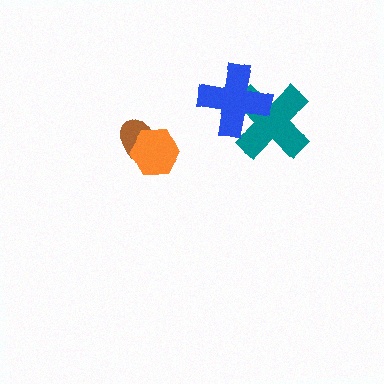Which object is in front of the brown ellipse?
The orange hexagon is in front of the brown ellipse.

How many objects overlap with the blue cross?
1 object overlaps with the blue cross.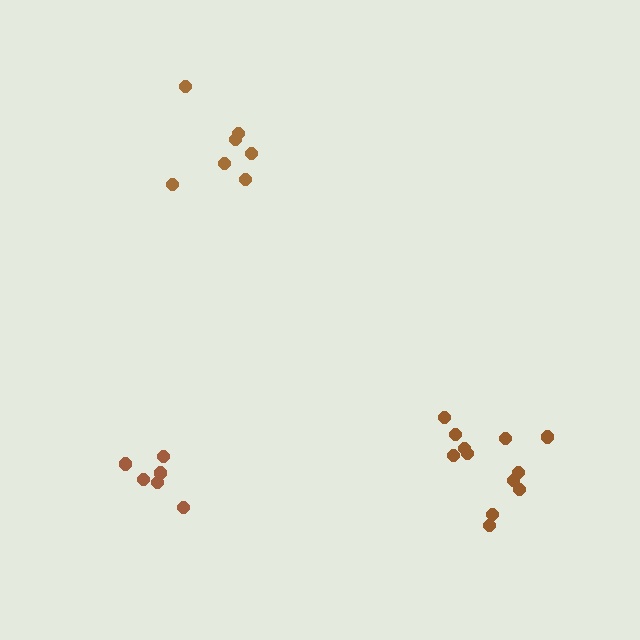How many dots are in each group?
Group 1: 6 dots, Group 2: 12 dots, Group 3: 7 dots (25 total).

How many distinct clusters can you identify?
There are 3 distinct clusters.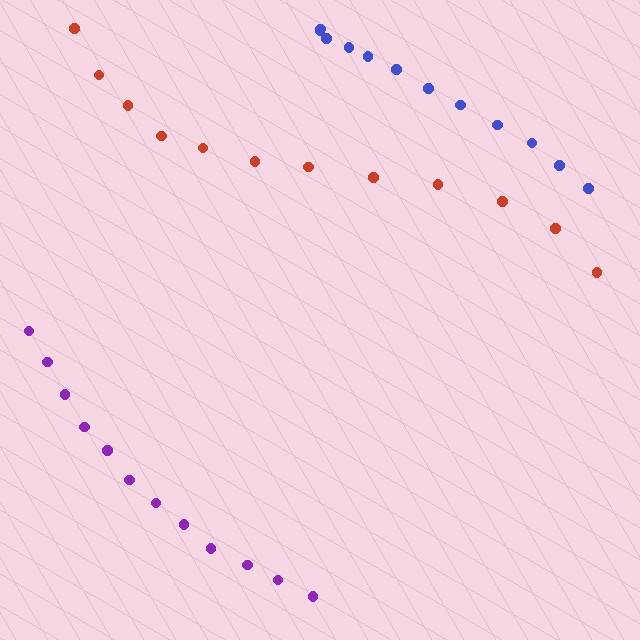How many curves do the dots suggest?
There are 3 distinct paths.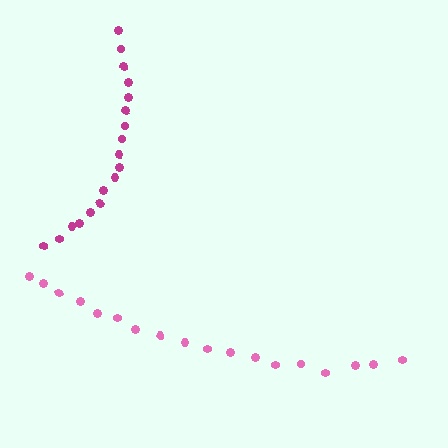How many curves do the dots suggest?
There are 2 distinct paths.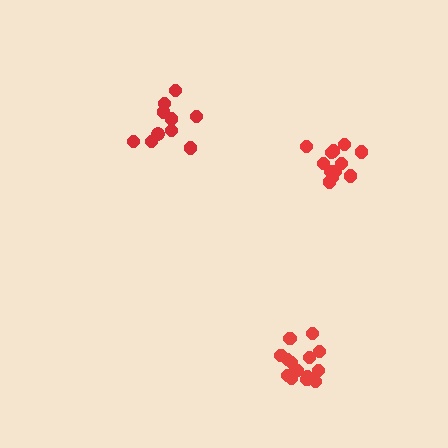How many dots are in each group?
Group 1: 10 dots, Group 2: 12 dots, Group 3: 14 dots (36 total).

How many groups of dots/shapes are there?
There are 3 groups.